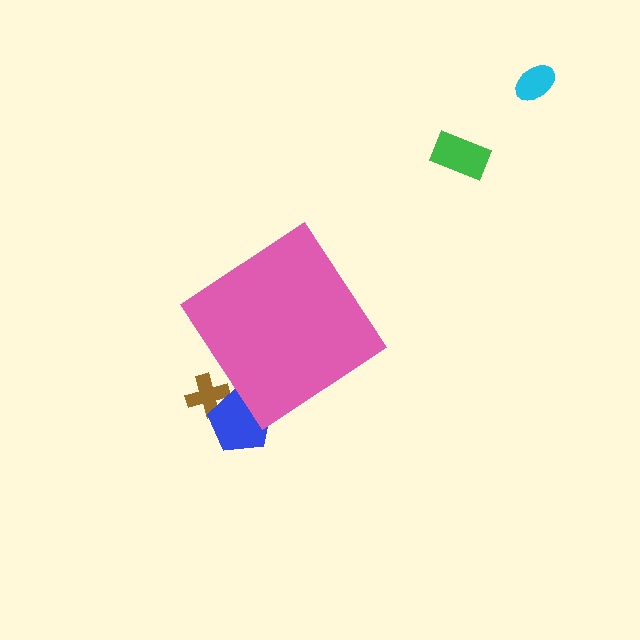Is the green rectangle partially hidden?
No, the green rectangle is fully visible.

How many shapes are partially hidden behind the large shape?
2 shapes are partially hidden.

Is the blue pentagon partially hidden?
Yes, the blue pentagon is partially hidden behind the pink diamond.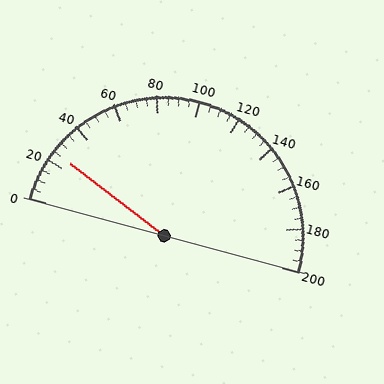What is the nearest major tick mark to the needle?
The nearest major tick mark is 20.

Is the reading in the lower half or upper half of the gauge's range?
The reading is in the lower half of the range (0 to 200).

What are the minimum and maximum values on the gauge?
The gauge ranges from 0 to 200.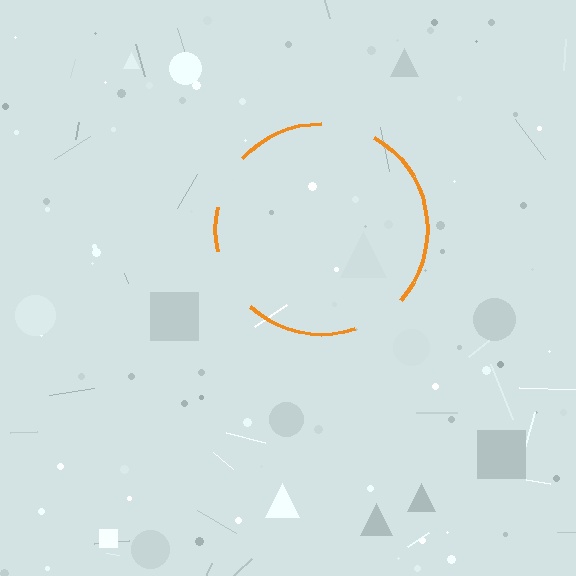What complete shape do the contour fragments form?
The contour fragments form a circle.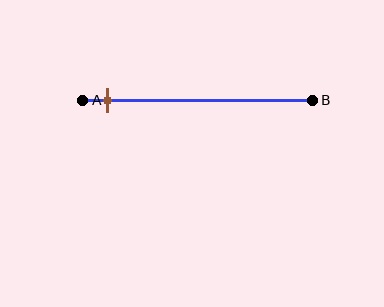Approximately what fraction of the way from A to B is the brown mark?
The brown mark is approximately 10% of the way from A to B.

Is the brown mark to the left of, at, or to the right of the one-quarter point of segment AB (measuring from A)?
The brown mark is to the left of the one-quarter point of segment AB.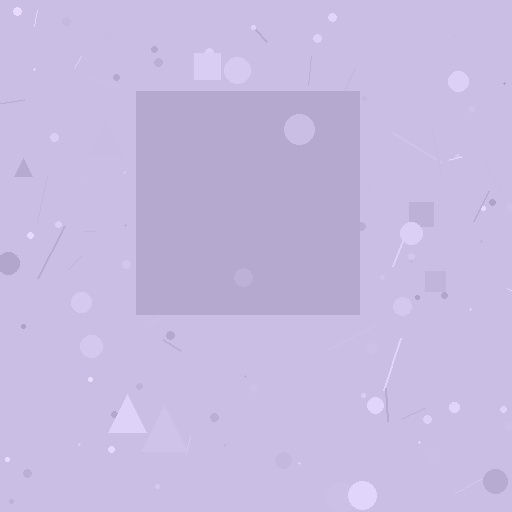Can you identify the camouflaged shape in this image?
The camouflaged shape is a square.